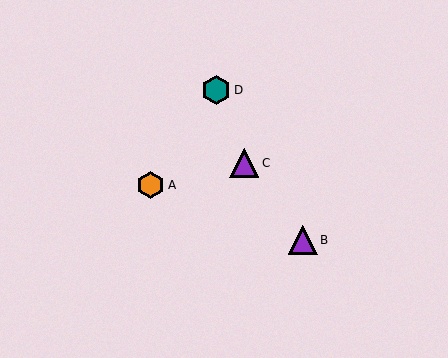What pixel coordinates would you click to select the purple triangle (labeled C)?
Click at (244, 163) to select the purple triangle C.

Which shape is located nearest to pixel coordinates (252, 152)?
The purple triangle (labeled C) at (244, 163) is nearest to that location.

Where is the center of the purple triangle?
The center of the purple triangle is at (303, 240).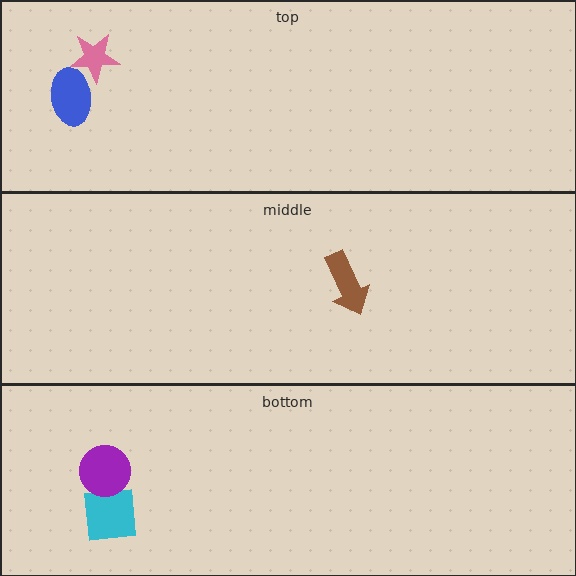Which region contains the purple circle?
The bottom region.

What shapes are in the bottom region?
The cyan square, the purple circle.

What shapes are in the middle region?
The brown arrow.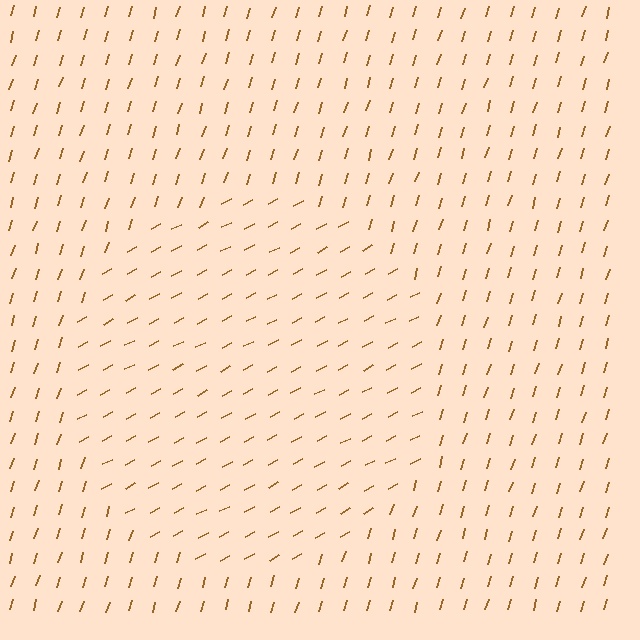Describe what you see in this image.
The image is filled with small brown line segments. A circle region in the image has lines oriented differently from the surrounding lines, creating a visible texture boundary.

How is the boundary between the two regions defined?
The boundary is defined purely by a change in line orientation (approximately 45 degrees difference). All lines are the same color and thickness.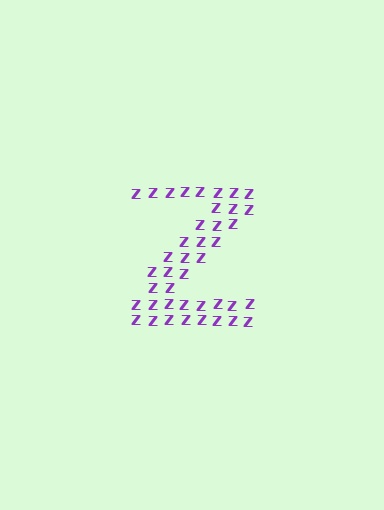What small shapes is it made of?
It is made of small letter Z's.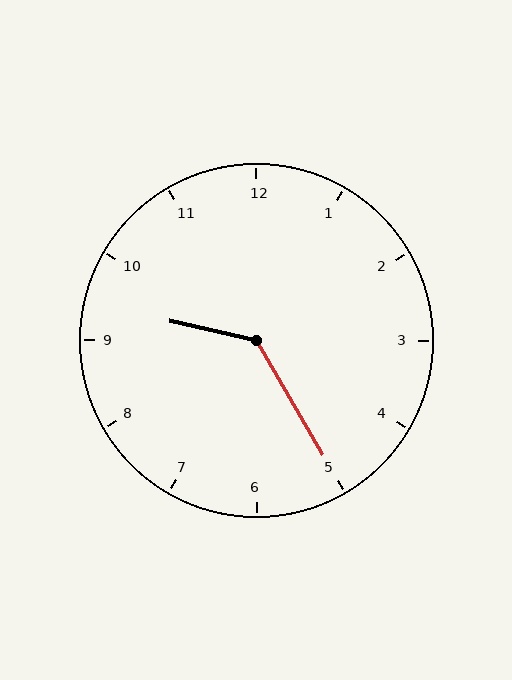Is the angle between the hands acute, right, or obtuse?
It is obtuse.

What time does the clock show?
9:25.